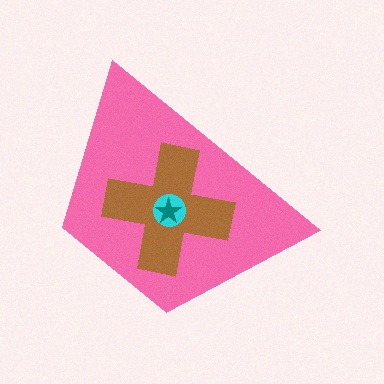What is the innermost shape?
The teal star.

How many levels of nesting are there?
4.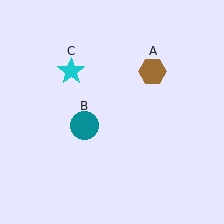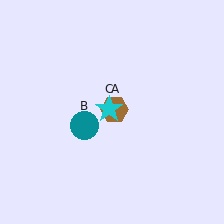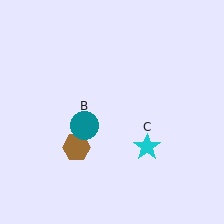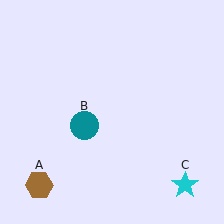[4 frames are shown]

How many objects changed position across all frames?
2 objects changed position: brown hexagon (object A), cyan star (object C).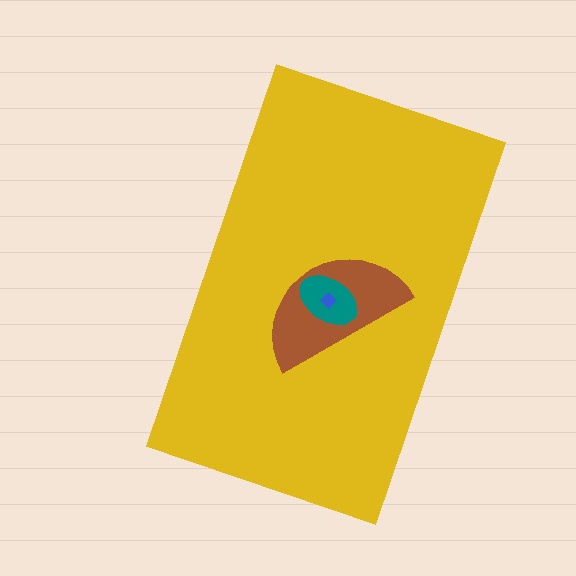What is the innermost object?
The blue diamond.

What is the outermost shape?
The yellow rectangle.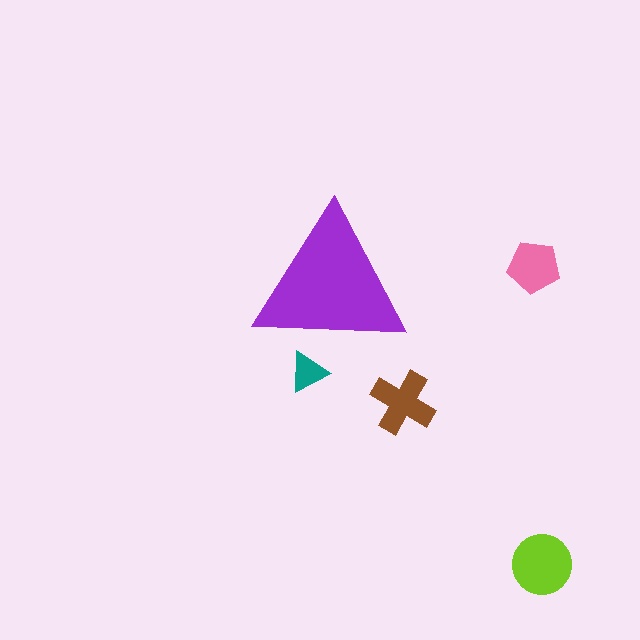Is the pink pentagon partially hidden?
No, the pink pentagon is fully visible.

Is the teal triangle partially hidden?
Yes, the teal triangle is partially hidden behind the purple triangle.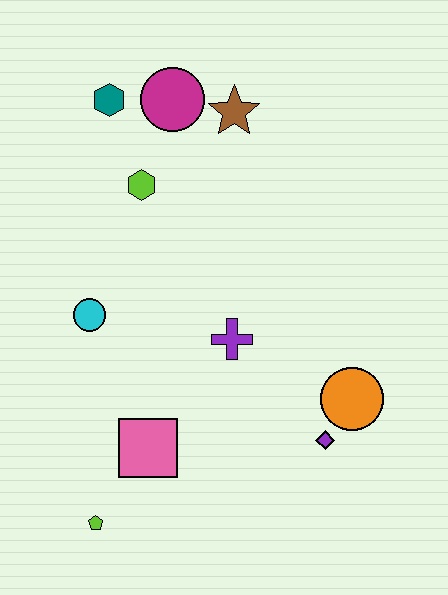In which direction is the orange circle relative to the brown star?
The orange circle is below the brown star.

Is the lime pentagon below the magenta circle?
Yes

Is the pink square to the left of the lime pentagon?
No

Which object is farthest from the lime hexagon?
The lime pentagon is farthest from the lime hexagon.